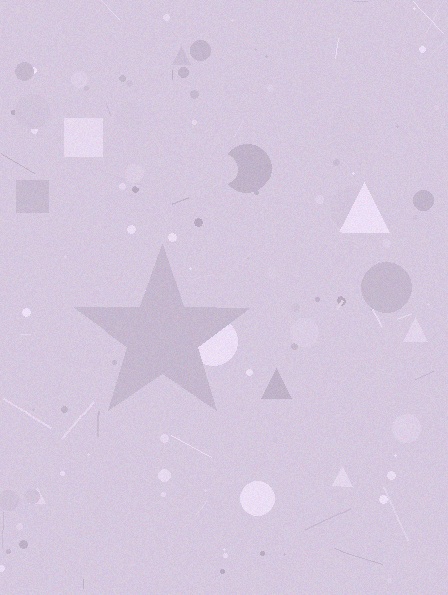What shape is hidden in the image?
A star is hidden in the image.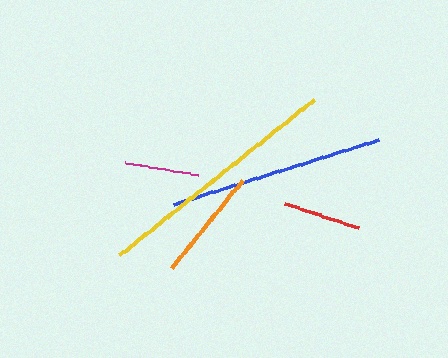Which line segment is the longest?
The yellow line is the longest at approximately 249 pixels.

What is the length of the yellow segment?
The yellow segment is approximately 249 pixels long.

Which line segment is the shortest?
The magenta line is the shortest at approximately 74 pixels.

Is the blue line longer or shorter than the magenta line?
The blue line is longer than the magenta line.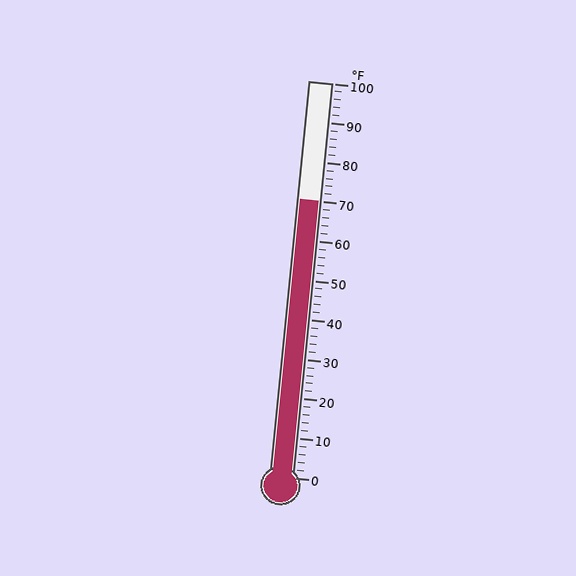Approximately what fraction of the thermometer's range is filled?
The thermometer is filled to approximately 70% of its range.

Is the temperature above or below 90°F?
The temperature is below 90°F.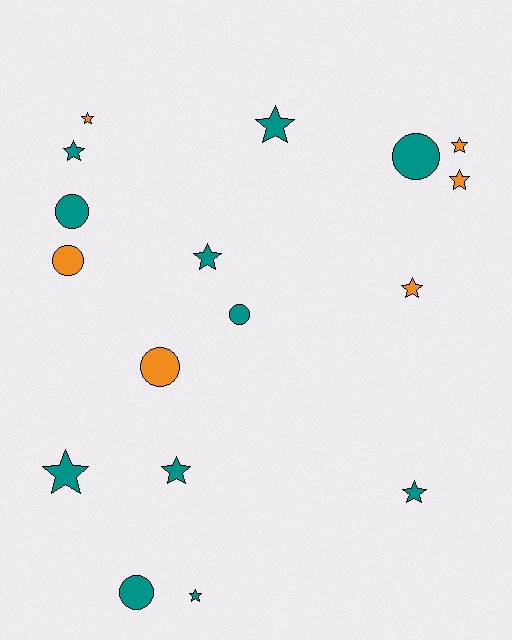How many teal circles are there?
There are 4 teal circles.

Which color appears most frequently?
Teal, with 11 objects.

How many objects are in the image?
There are 17 objects.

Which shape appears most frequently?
Star, with 11 objects.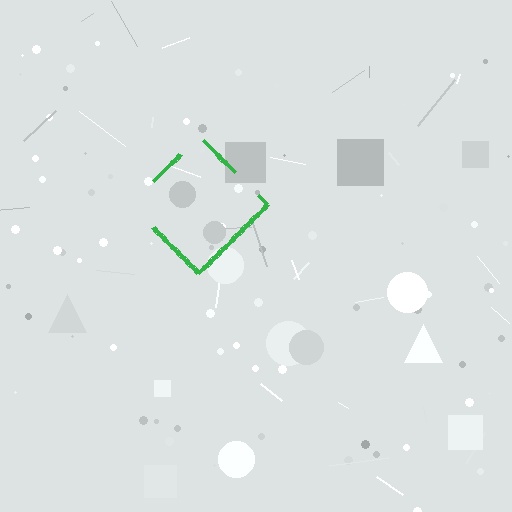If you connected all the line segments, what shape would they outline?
They would outline a diamond.